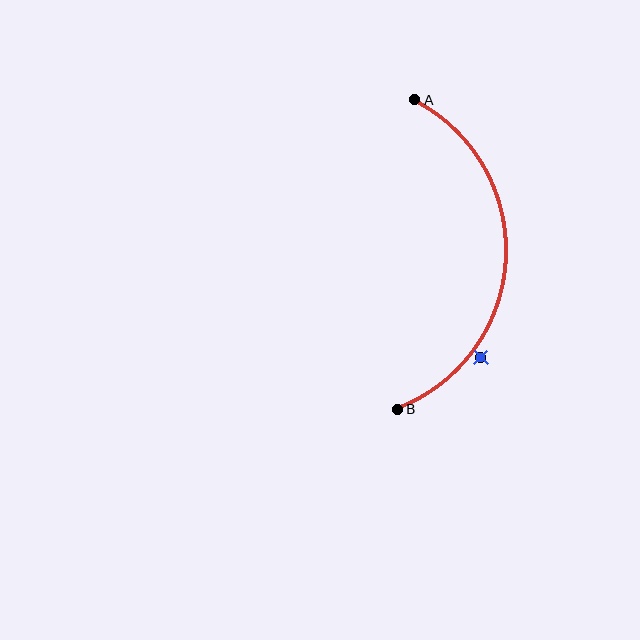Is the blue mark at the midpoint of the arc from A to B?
No — the blue mark does not lie on the arc at all. It sits slightly outside the curve.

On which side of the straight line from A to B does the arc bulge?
The arc bulges to the right of the straight line connecting A and B.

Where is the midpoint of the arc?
The arc midpoint is the point on the curve farthest from the straight line joining A and B. It sits to the right of that line.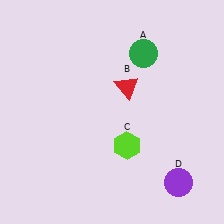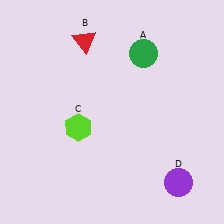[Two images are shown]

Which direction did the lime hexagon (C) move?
The lime hexagon (C) moved left.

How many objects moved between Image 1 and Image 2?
2 objects moved between the two images.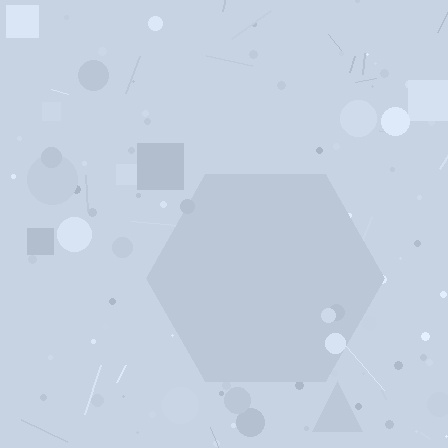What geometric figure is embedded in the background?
A hexagon is embedded in the background.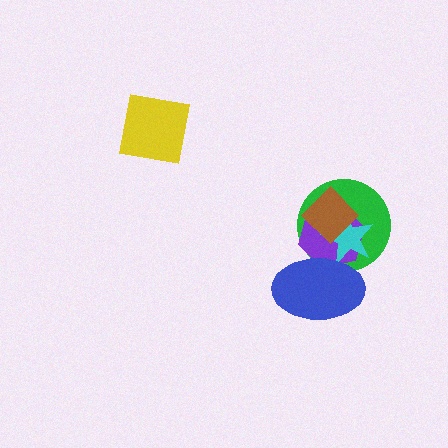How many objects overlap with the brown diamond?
3 objects overlap with the brown diamond.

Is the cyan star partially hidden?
Yes, it is partially covered by another shape.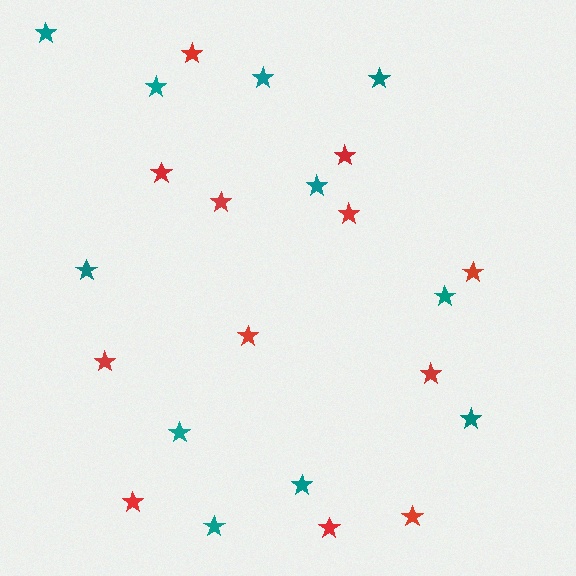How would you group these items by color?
There are 2 groups: one group of red stars (12) and one group of teal stars (11).